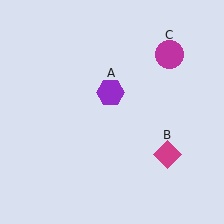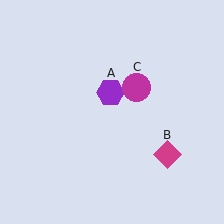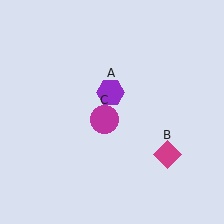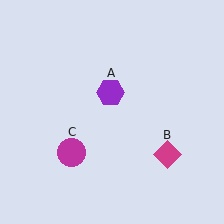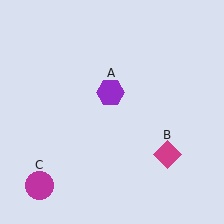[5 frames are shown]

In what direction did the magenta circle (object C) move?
The magenta circle (object C) moved down and to the left.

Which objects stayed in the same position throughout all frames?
Purple hexagon (object A) and magenta diamond (object B) remained stationary.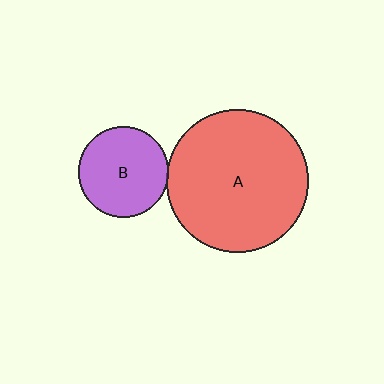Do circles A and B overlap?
Yes.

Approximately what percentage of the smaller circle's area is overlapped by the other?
Approximately 5%.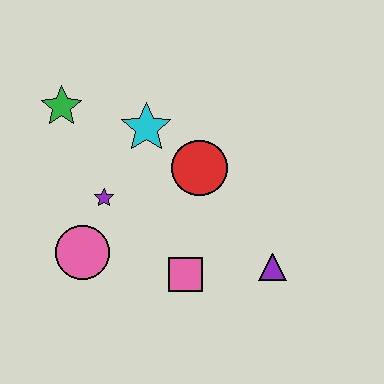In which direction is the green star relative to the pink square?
The green star is above the pink square.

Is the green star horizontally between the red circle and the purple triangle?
No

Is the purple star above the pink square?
Yes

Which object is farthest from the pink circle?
The purple triangle is farthest from the pink circle.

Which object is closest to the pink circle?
The purple star is closest to the pink circle.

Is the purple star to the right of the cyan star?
No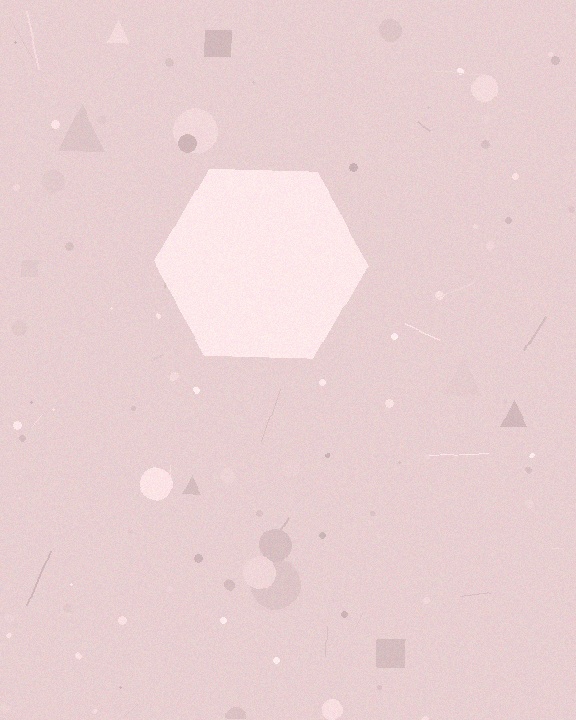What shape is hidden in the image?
A hexagon is hidden in the image.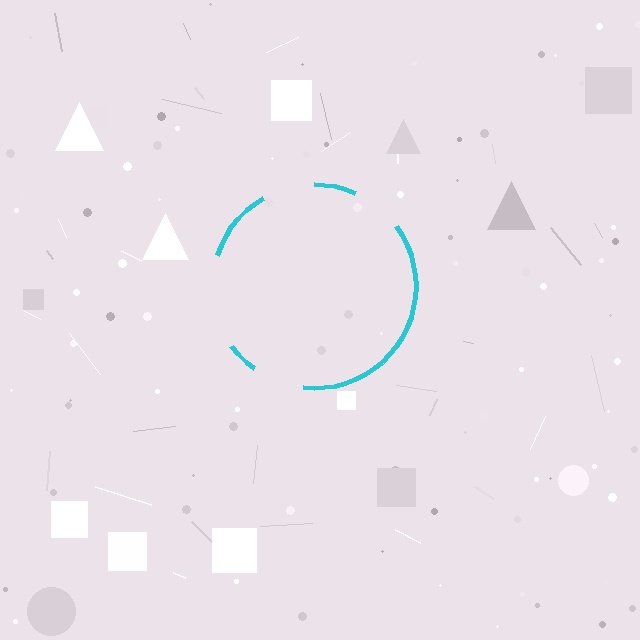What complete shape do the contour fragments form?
The contour fragments form a circle.